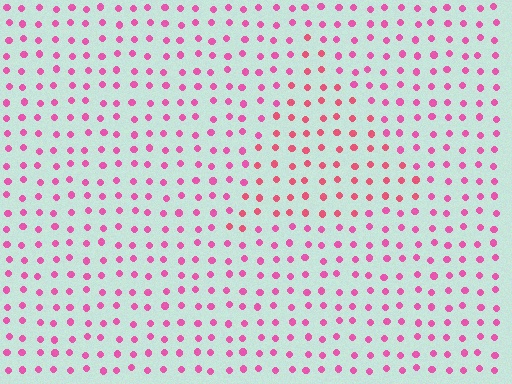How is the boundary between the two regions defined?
The boundary is defined purely by a slight shift in hue (about 22 degrees). Spacing, size, and orientation are identical on both sides.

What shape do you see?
I see a triangle.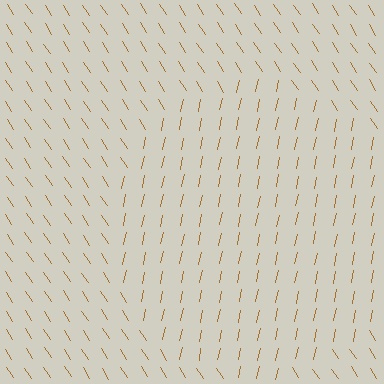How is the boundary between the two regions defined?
The boundary is defined purely by a change in line orientation (approximately 45 degrees difference). All lines are the same color and thickness.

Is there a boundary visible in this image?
Yes, there is a texture boundary formed by a change in line orientation.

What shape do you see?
I see a circle.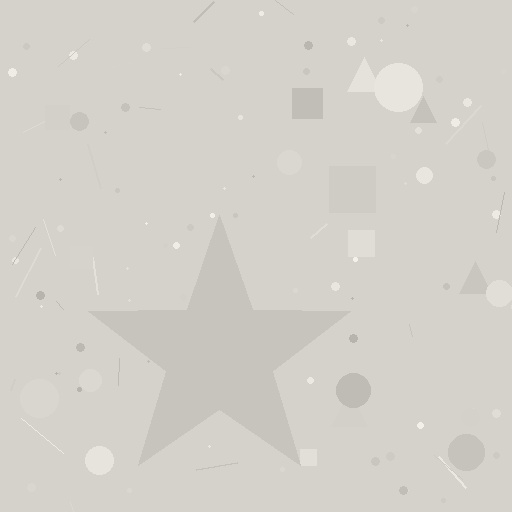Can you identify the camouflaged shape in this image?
The camouflaged shape is a star.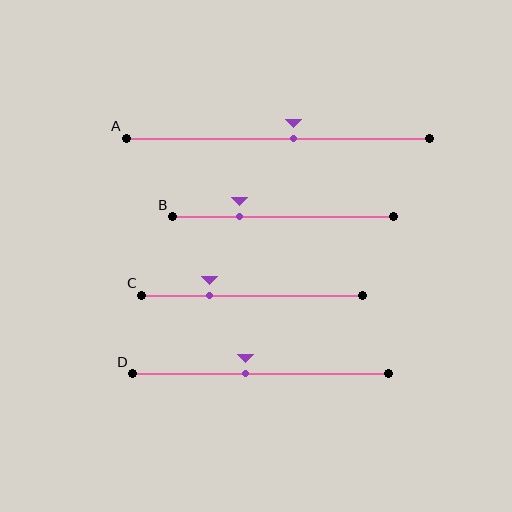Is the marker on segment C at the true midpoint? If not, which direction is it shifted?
No, the marker on segment C is shifted to the left by about 19% of the segment length.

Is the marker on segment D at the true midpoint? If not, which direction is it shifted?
No, the marker on segment D is shifted to the left by about 6% of the segment length.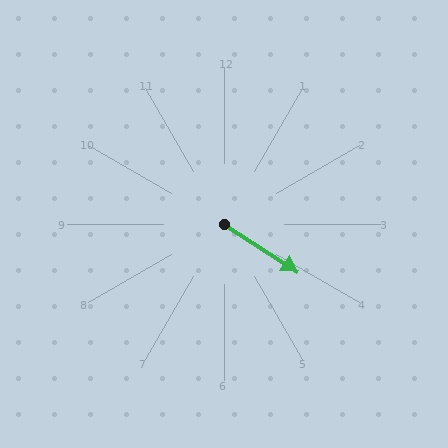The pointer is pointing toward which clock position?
Roughly 4 o'clock.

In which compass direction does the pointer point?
Southeast.